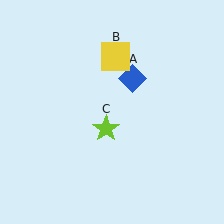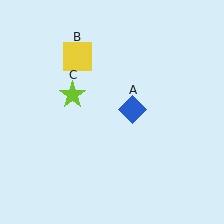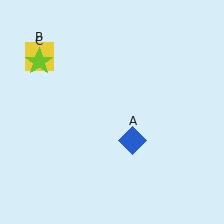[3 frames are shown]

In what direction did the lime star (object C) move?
The lime star (object C) moved up and to the left.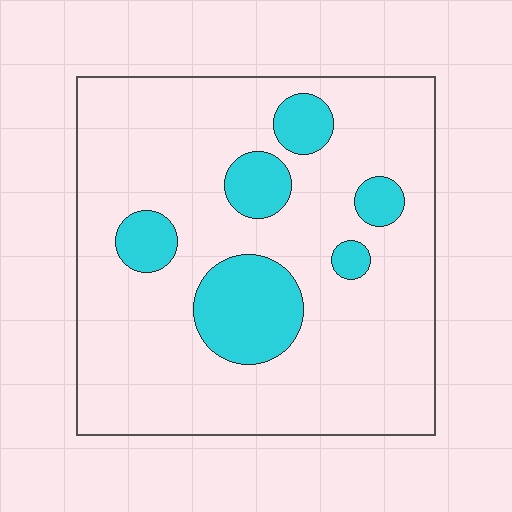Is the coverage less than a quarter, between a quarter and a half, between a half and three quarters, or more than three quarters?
Less than a quarter.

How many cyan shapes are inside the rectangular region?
6.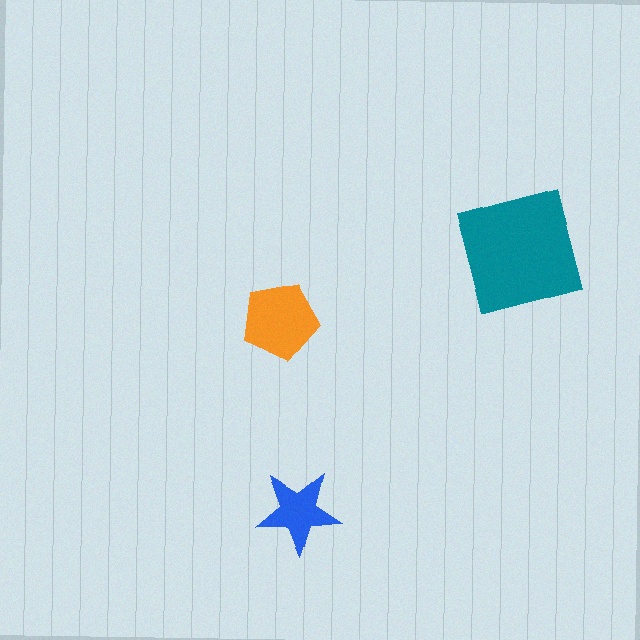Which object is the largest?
The teal square.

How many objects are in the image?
There are 3 objects in the image.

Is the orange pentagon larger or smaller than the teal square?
Smaller.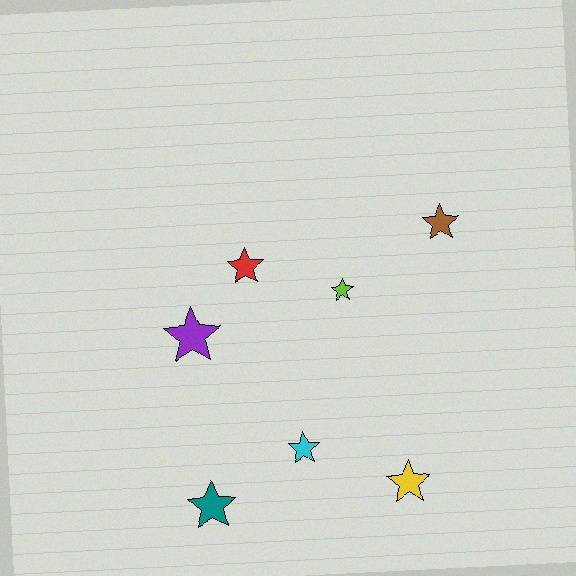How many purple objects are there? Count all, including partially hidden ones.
There is 1 purple object.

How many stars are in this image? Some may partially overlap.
There are 7 stars.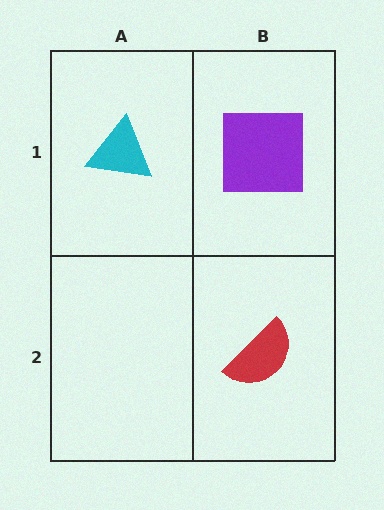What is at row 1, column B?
A purple square.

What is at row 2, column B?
A red semicircle.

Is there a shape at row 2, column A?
No, that cell is empty.